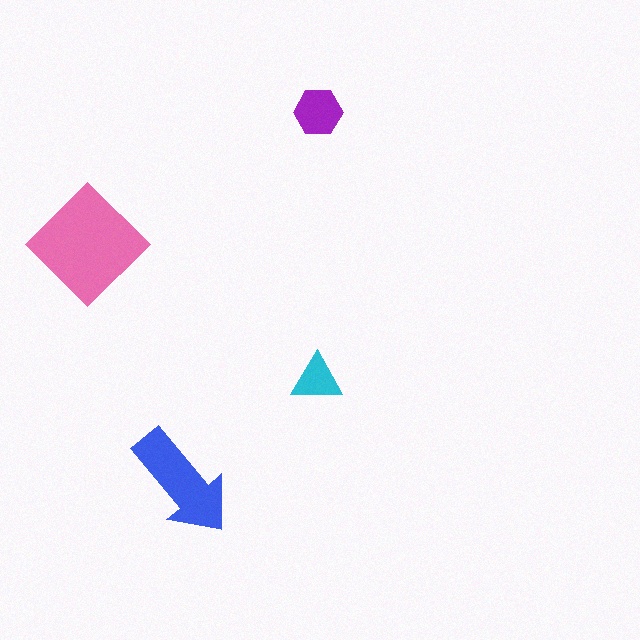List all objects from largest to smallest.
The pink diamond, the blue arrow, the purple hexagon, the cyan triangle.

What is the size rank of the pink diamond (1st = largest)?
1st.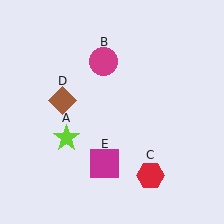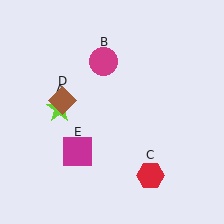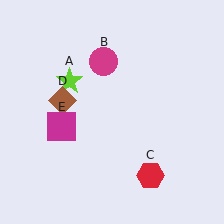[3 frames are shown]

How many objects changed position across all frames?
2 objects changed position: lime star (object A), magenta square (object E).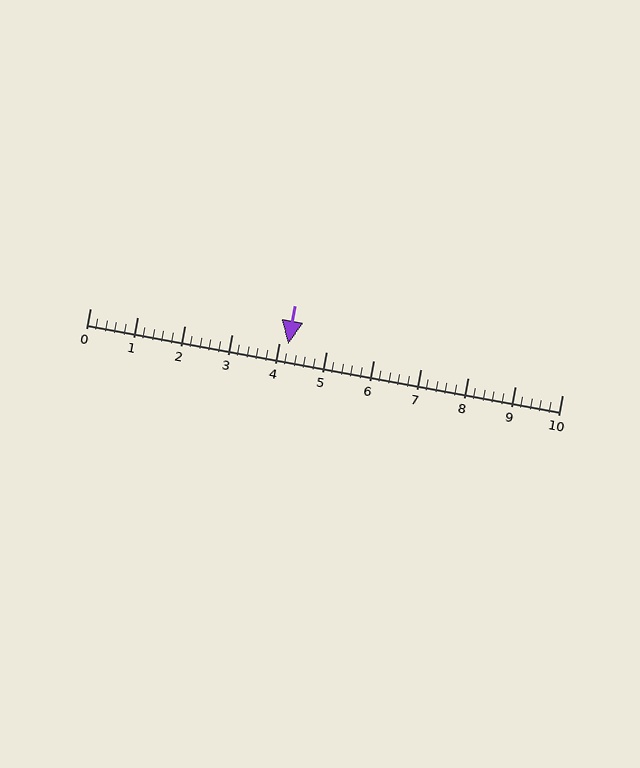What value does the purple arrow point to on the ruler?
The purple arrow points to approximately 4.2.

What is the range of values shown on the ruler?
The ruler shows values from 0 to 10.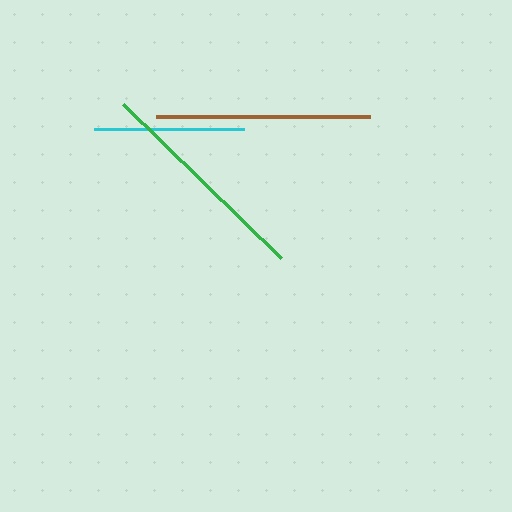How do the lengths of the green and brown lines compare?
The green and brown lines are approximately the same length.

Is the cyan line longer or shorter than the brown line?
The brown line is longer than the cyan line.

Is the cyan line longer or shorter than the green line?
The green line is longer than the cyan line.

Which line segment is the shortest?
The cyan line is the shortest at approximately 150 pixels.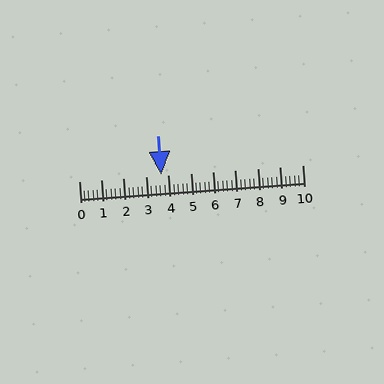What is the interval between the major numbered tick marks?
The major tick marks are spaced 1 units apart.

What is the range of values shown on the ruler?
The ruler shows values from 0 to 10.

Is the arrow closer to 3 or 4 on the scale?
The arrow is closer to 4.